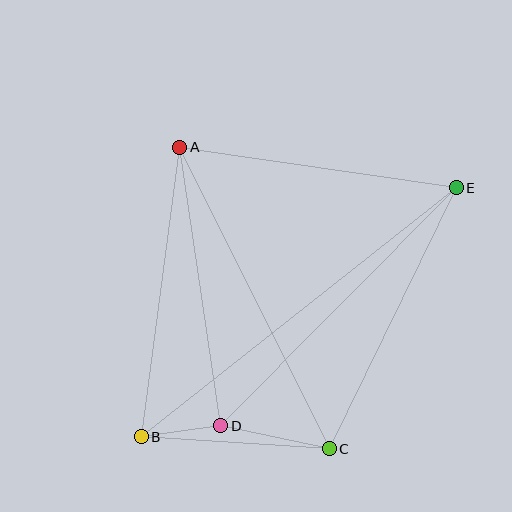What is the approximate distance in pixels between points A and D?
The distance between A and D is approximately 281 pixels.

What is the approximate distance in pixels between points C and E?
The distance between C and E is approximately 290 pixels.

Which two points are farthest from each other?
Points B and E are farthest from each other.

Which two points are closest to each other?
Points B and D are closest to each other.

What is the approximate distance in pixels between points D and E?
The distance between D and E is approximately 335 pixels.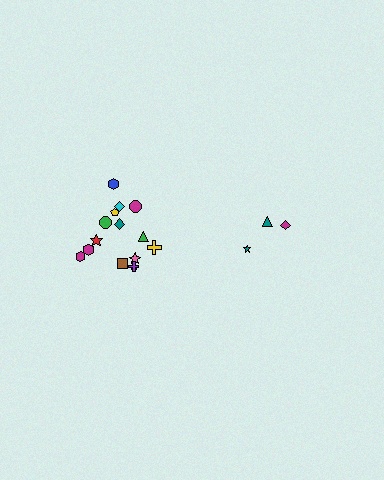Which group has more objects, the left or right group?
The left group.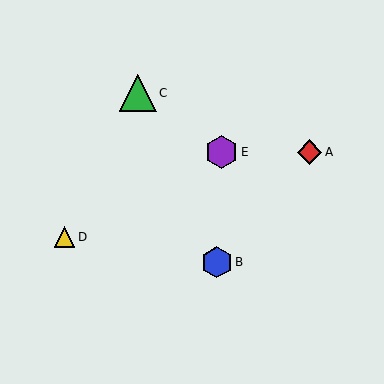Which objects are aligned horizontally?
Objects A, E are aligned horizontally.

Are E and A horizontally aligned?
Yes, both are at y≈152.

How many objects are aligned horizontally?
2 objects (A, E) are aligned horizontally.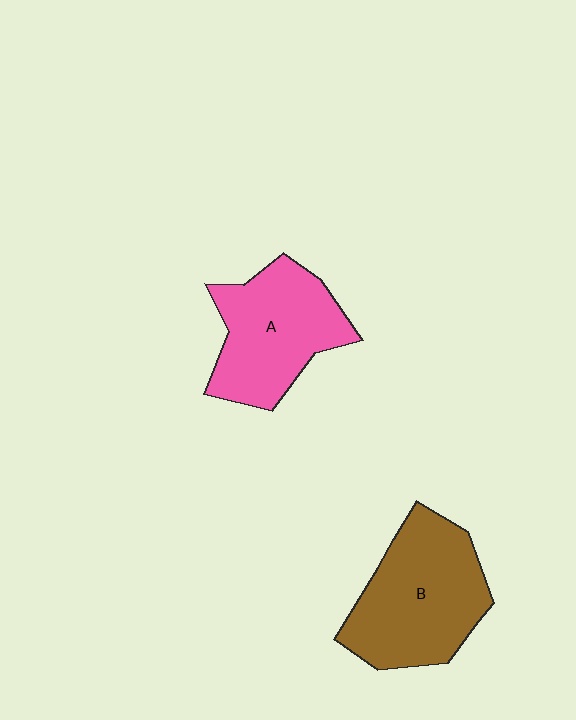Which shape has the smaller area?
Shape A (pink).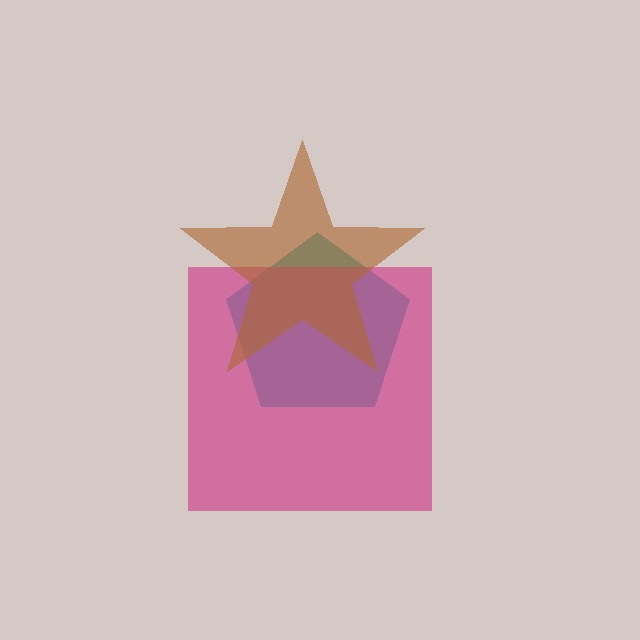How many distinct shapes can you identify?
There are 3 distinct shapes: a teal pentagon, a magenta square, a brown star.